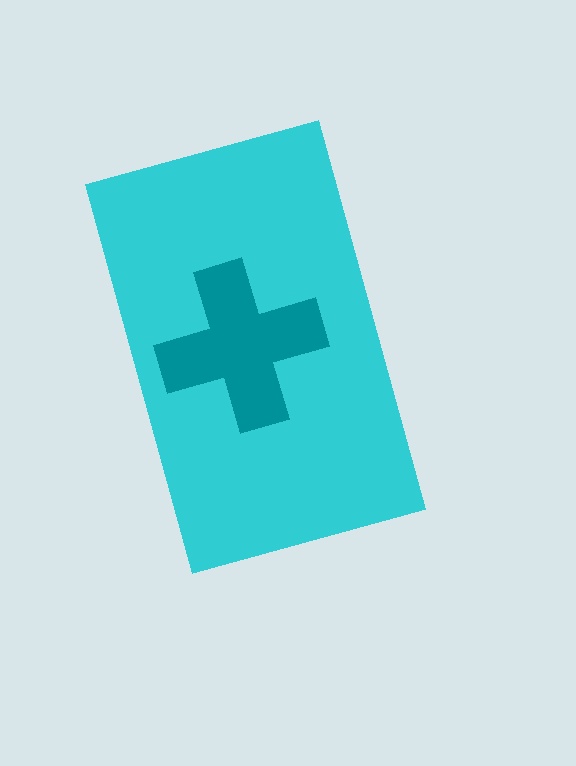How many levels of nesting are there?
2.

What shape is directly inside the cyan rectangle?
The teal cross.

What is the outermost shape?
The cyan rectangle.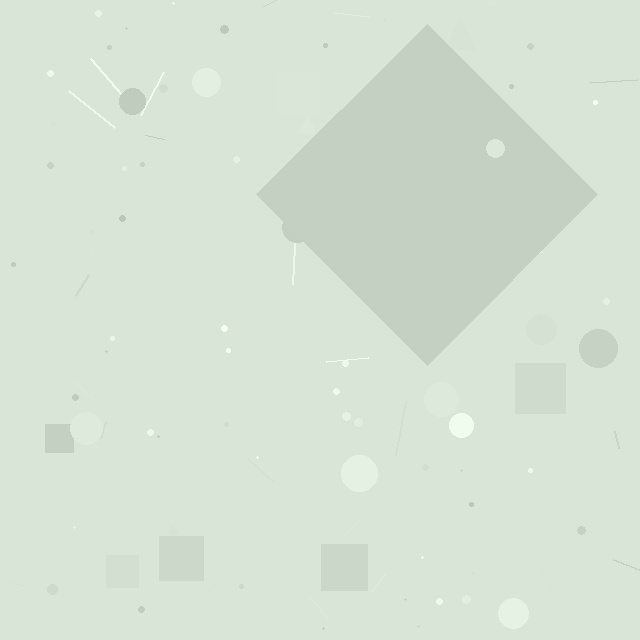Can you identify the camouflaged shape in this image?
The camouflaged shape is a diamond.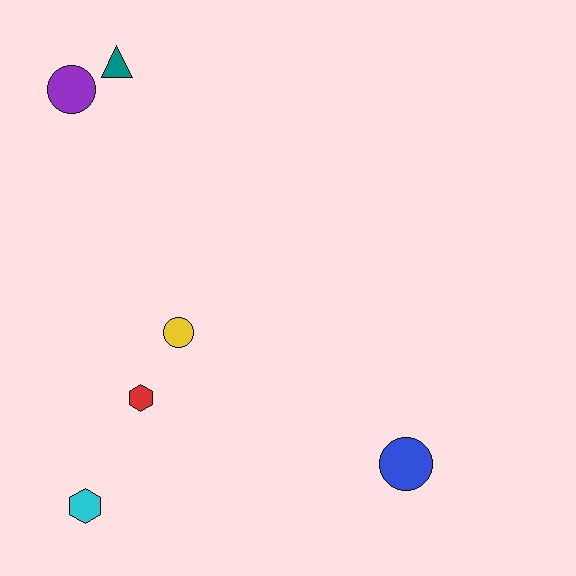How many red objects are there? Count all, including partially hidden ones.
There is 1 red object.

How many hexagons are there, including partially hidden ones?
There are 2 hexagons.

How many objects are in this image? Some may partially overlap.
There are 6 objects.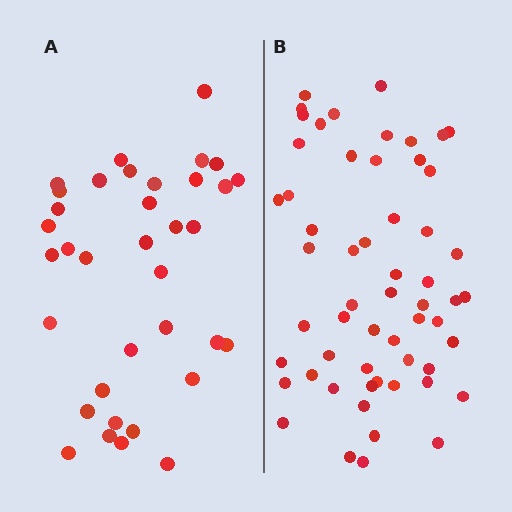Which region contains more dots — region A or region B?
Region B (the right region) has more dots.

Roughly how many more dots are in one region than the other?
Region B has approximately 20 more dots than region A.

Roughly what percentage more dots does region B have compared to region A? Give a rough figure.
About 60% more.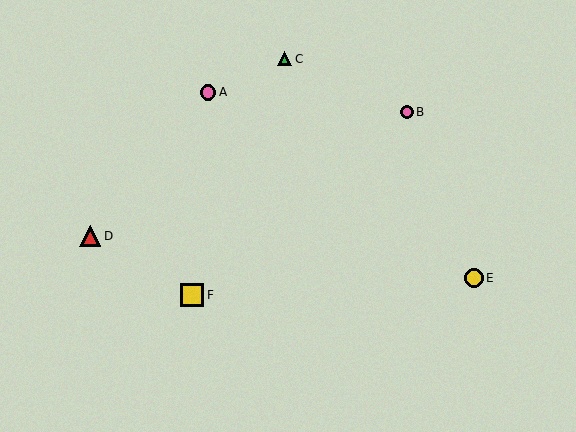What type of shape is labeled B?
Shape B is a pink circle.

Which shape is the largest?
The yellow square (labeled F) is the largest.